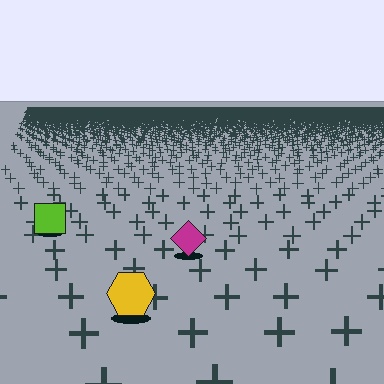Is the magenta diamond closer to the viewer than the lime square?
Yes. The magenta diamond is closer — you can tell from the texture gradient: the ground texture is coarser near it.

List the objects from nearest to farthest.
From nearest to farthest: the yellow hexagon, the magenta diamond, the lime square.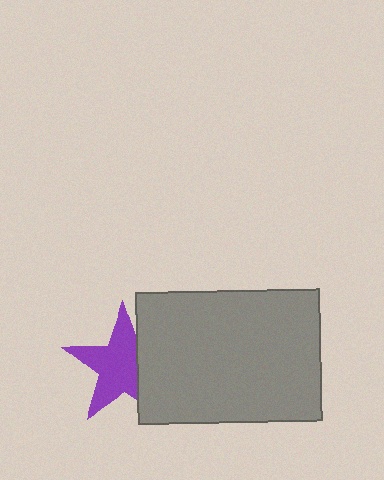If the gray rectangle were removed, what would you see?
You would see the complete purple star.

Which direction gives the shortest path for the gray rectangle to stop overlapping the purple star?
Moving right gives the shortest separation.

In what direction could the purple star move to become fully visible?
The purple star could move left. That would shift it out from behind the gray rectangle entirely.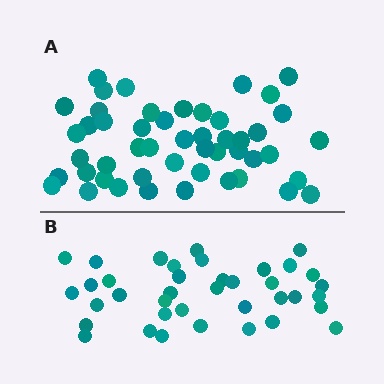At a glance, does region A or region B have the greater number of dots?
Region A (the top region) has more dots.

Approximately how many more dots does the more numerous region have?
Region A has roughly 12 or so more dots than region B.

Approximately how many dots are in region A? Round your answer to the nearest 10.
About 50 dots. (The exact count is 49, which rounds to 50.)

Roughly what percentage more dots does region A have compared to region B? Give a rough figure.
About 30% more.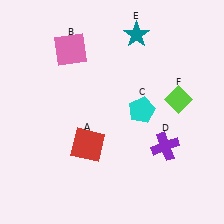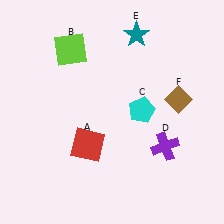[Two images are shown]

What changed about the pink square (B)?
In Image 1, B is pink. In Image 2, it changed to lime.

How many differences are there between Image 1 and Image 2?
There are 2 differences between the two images.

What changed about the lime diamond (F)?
In Image 1, F is lime. In Image 2, it changed to brown.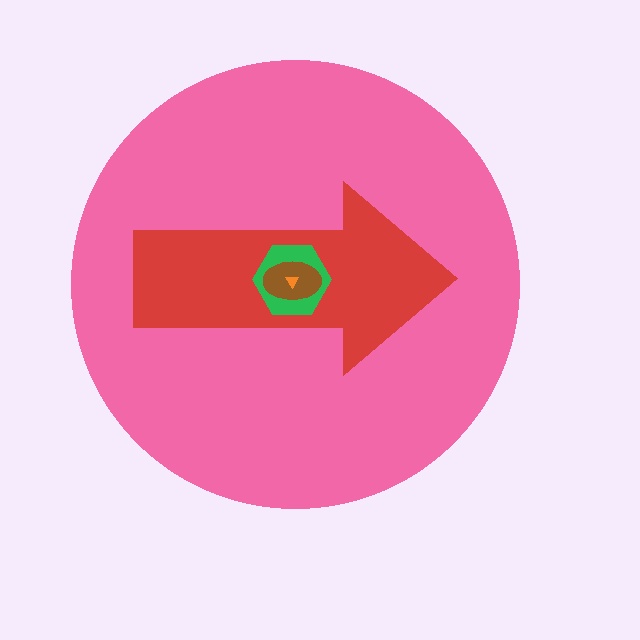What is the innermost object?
The orange triangle.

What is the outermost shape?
The pink circle.